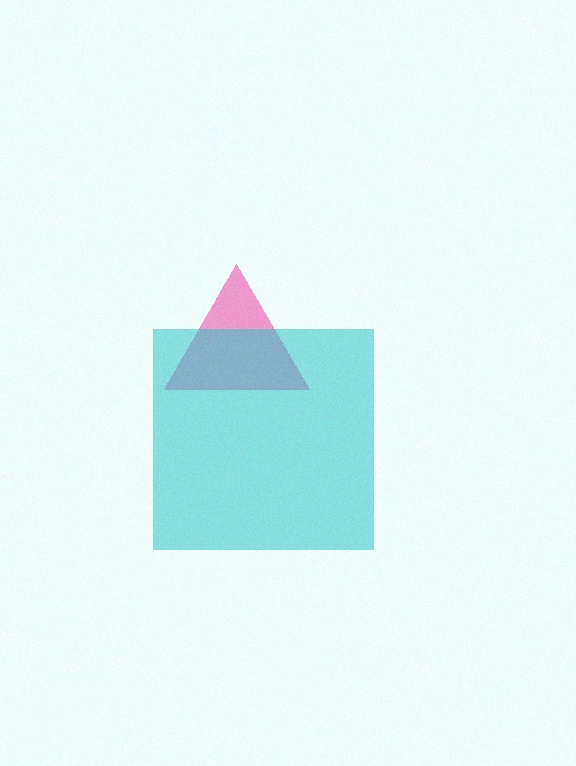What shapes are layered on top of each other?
The layered shapes are: a pink triangle, a cyan square.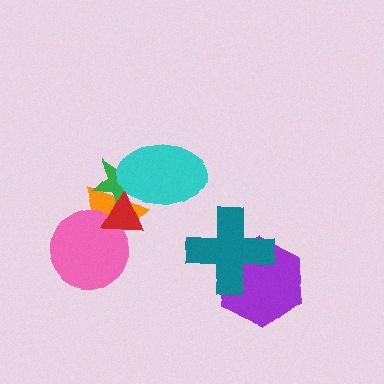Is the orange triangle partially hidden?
Yes, it is partially covered by another shape.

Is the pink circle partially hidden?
Yes, it is partially covered by another shape.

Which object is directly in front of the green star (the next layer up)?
The cyan ellipse is directly in front of the green star.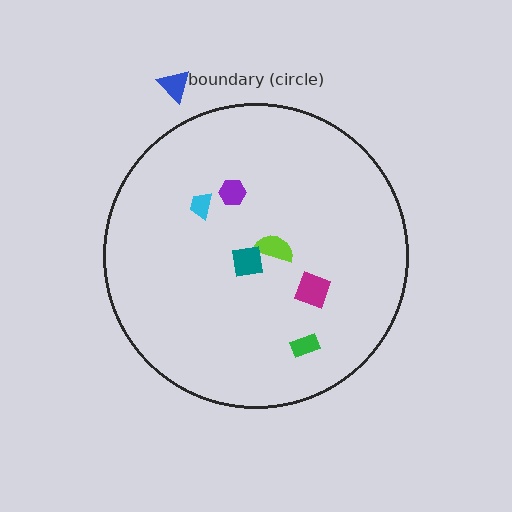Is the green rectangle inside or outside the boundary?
Inside.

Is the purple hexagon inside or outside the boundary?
Inside.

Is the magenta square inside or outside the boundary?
Inside.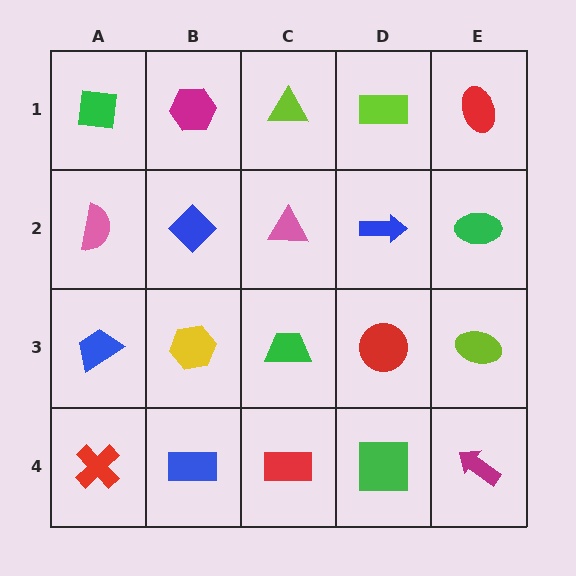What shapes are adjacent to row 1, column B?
A blue diamond (row 2, column B), a green square (row 1, column A), a lime triangle (row 1, column C).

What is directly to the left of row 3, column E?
A red circle.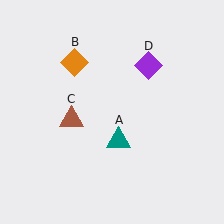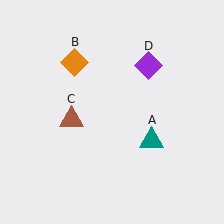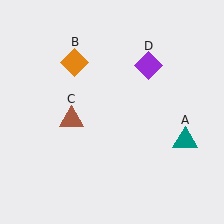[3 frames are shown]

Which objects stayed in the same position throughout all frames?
Orange diamond (object B) and brown triangle (object C) and purple diamond (object D) remained stationary.